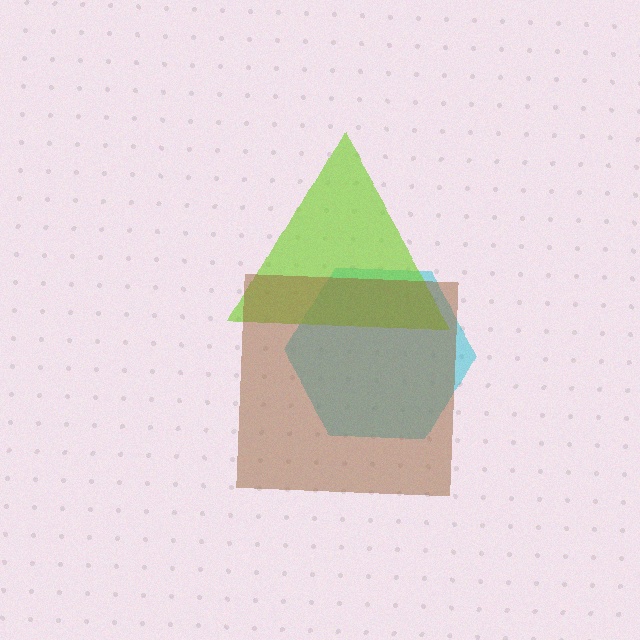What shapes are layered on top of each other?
The layered shapes are: a cyan hexagon, a lime triangle, a brown square.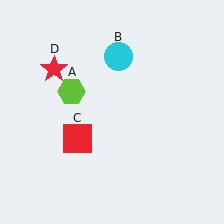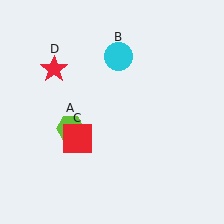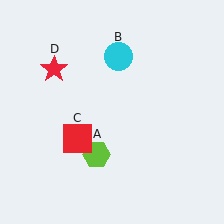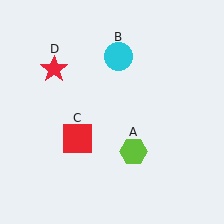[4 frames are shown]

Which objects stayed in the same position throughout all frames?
Cyan circle (object B) and red square (object C) and red star (object D) remained stationary.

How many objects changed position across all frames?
1 object changed position: lime hexagon (object A).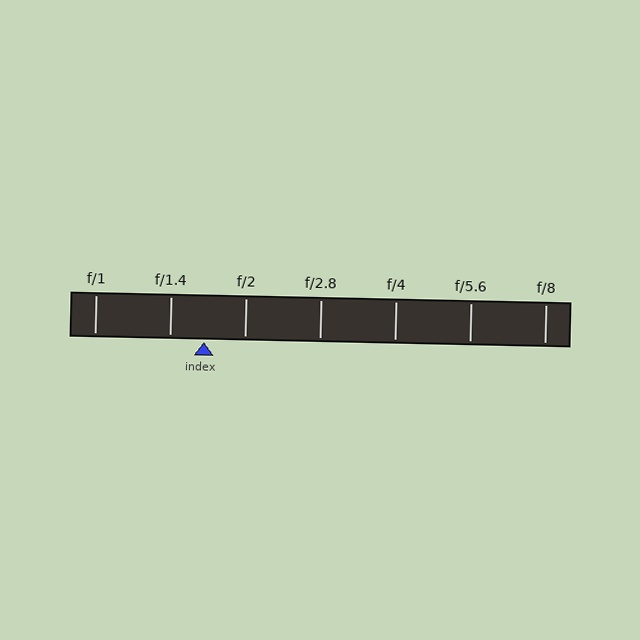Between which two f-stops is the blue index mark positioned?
The index mark is between f/1.4 and f/2.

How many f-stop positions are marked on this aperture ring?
There are 7 f-stop positions marked.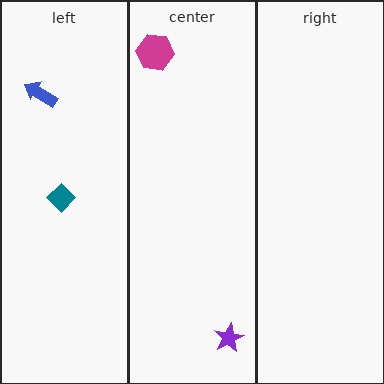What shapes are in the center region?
The magenta hexagon, the purple star.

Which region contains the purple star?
The center region.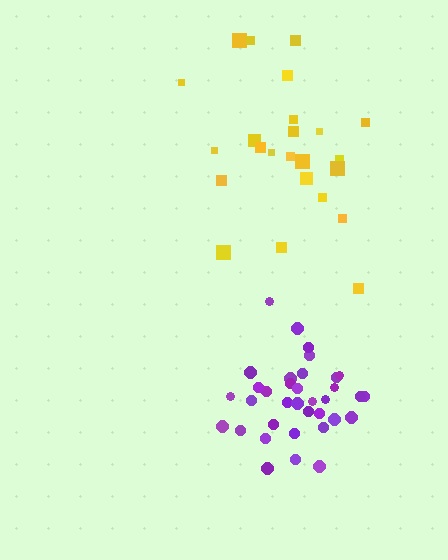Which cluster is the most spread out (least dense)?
Yellow.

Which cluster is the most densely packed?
Purple.